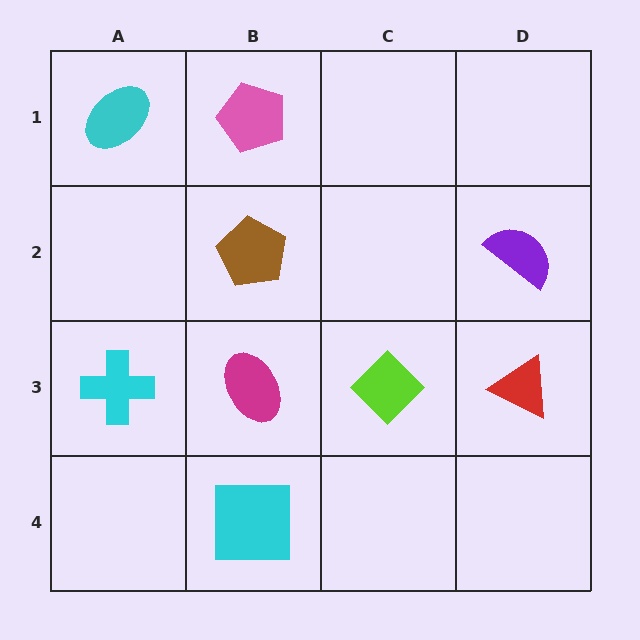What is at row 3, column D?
A red triangle.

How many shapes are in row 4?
1 shape.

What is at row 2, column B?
A brown pentagon.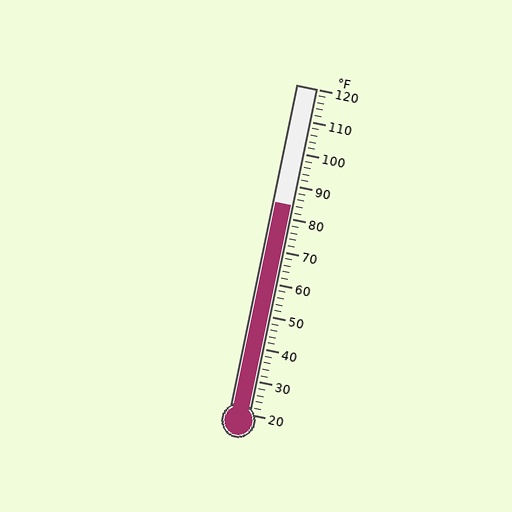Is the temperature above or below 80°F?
The temperature is above 80°F.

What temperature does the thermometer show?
The thermometer shows approximately 84°F.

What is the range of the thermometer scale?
The thermometer scale ranges from 20°F to 120°F.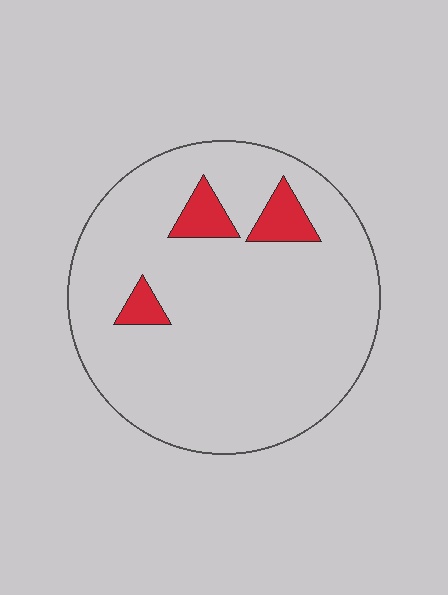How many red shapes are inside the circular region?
3.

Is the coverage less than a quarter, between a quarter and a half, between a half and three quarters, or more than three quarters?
Less than a quarter.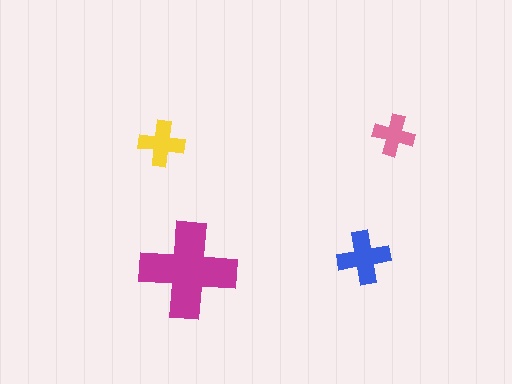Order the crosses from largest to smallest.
the magenta one, the blue one, the yellow one, the pink one.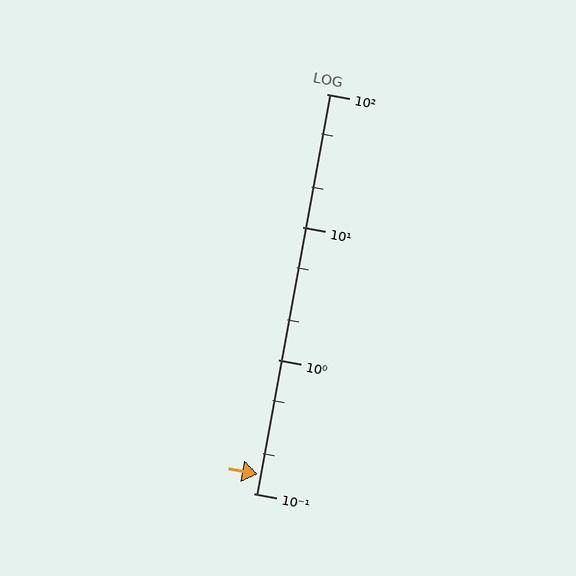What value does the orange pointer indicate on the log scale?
The pointer indicates approximately 0.14.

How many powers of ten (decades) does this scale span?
The scale spans 3 decades, from 0.1 to 100.